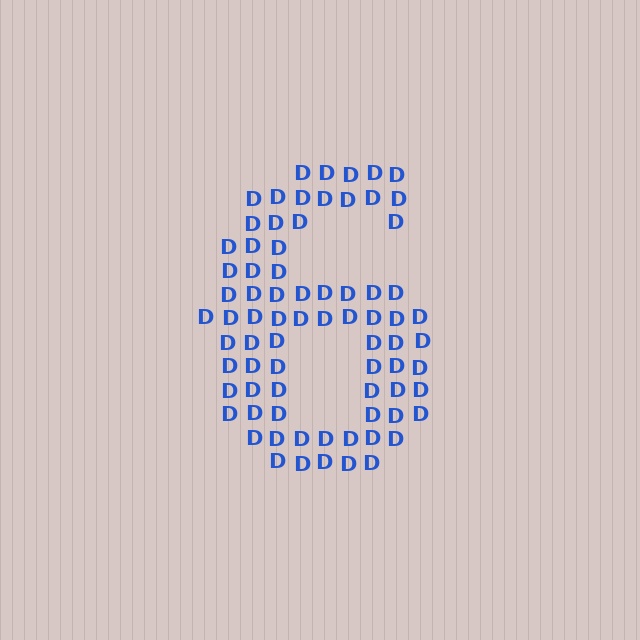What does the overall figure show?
The overall figure shows the digit 6.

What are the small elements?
The small elements are letter D's.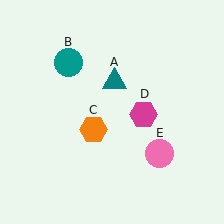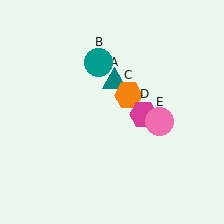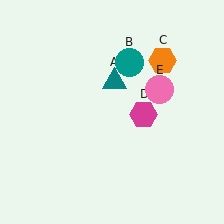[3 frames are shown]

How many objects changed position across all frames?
3 objects changed position: teal circle (object B), orange hexagon (object C), pink circle (object E).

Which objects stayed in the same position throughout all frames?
Teal triangle (object A) and magenta hexagon (object D) remained stationary.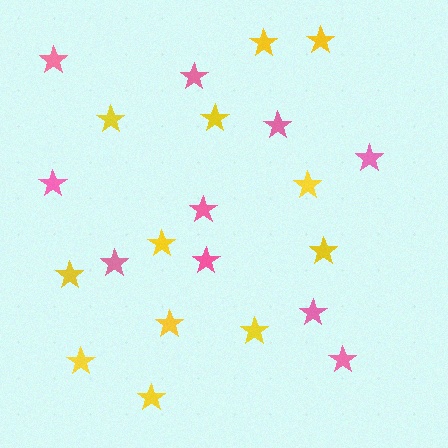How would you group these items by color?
There are 2 groups: one group of yellow stars (12) and one group of pink stars (10).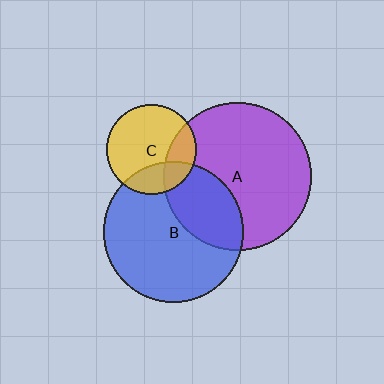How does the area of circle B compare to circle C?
Approximately 2.4 times.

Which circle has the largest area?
Circle A (purple).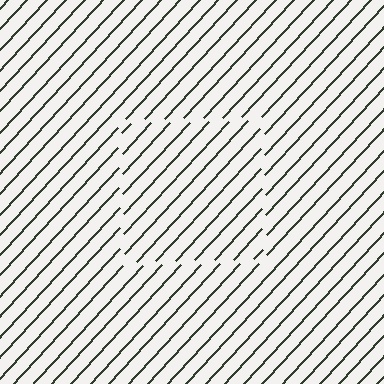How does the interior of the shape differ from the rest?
The interior of the shape contains the same grating, shifted by half a period — the contour is defined by the phase discontinuity where line-ends from the inner and outer gratings abut.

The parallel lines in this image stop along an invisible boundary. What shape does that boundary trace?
An illusory square. The interior of the shape contains the same grating, shifted by half a period — the contour is defined by the phase discontinuity where line-ends from the inner and outer gratings abut.